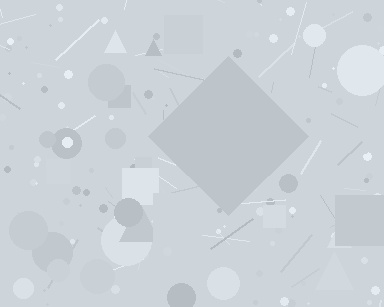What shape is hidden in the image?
A diamond is hidden in the image.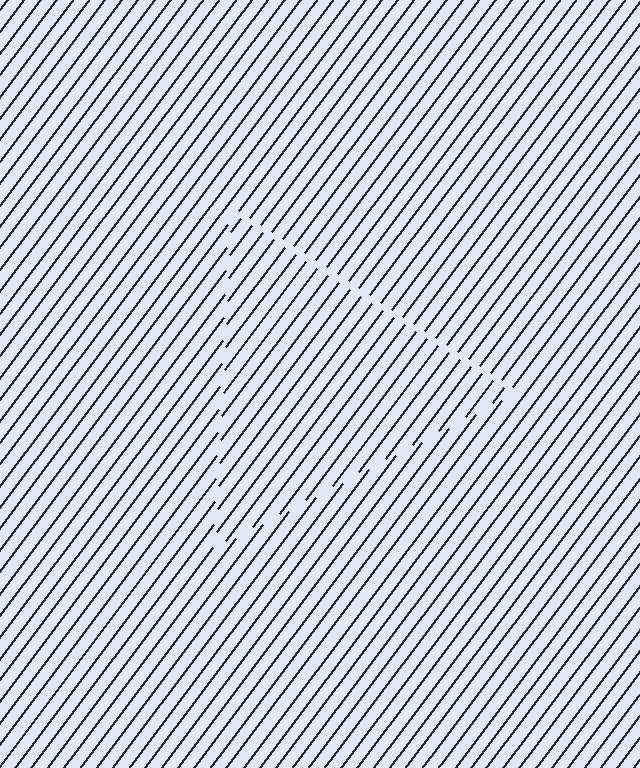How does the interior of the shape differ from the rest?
The interior of the shape contains the same grating, shifted by half a period — the contour is defined by the phase discontinuity where line-ends from the inner and outer gratings abut.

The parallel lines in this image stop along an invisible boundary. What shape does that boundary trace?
An illusory triangle. The interior of the shape contains the same grating, shifted by half a period — the contour is defined by the phase discontinuity where line-ends from the inner and outer gratings abut.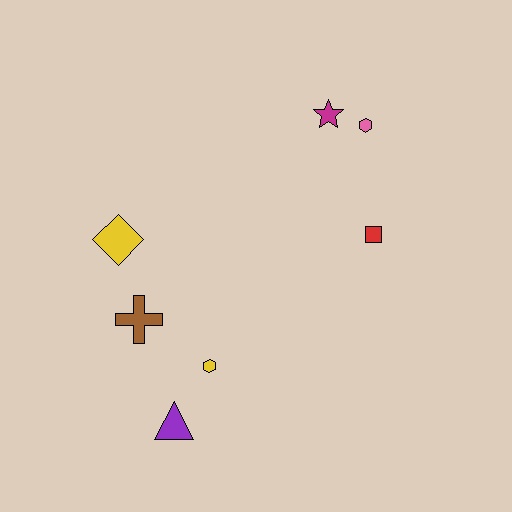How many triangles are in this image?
There is 1 triangle.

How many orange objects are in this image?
There are no orange objects.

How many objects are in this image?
There are 7 objects.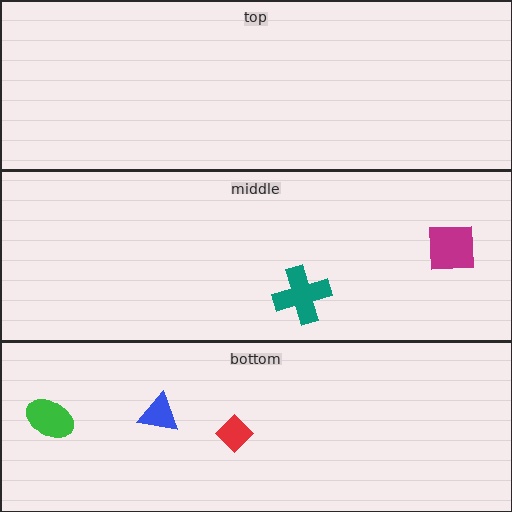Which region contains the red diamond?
The bottom region.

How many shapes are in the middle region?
2.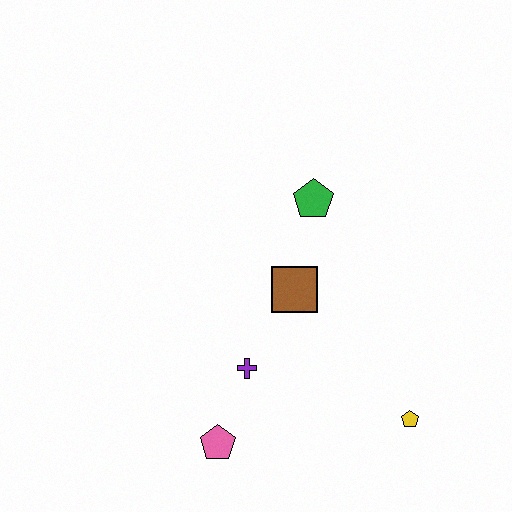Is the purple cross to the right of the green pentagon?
No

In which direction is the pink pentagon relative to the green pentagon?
The pink pentagon is below the green pentagon.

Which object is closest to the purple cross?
The pink pentagon is closest to the purple cross.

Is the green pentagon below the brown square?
No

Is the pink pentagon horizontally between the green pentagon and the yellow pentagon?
No